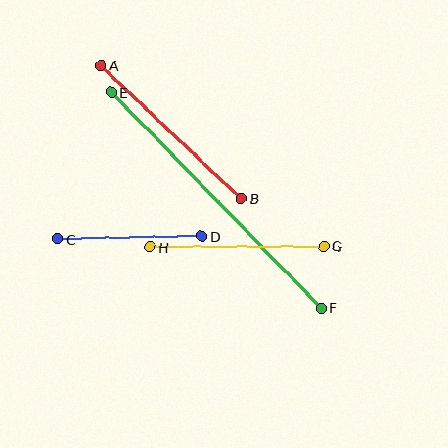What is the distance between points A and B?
The distance is approximately 193 pixels.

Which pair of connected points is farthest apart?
Points E and F are farthest apart.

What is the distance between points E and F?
The distance is approximately 302 pixels.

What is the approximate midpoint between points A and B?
The midpoint is at approximately (171, 132) pixels.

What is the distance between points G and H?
The distance is approximately 174 pixels.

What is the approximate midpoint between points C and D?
The midpoint is at approximately (130, 238) pixels.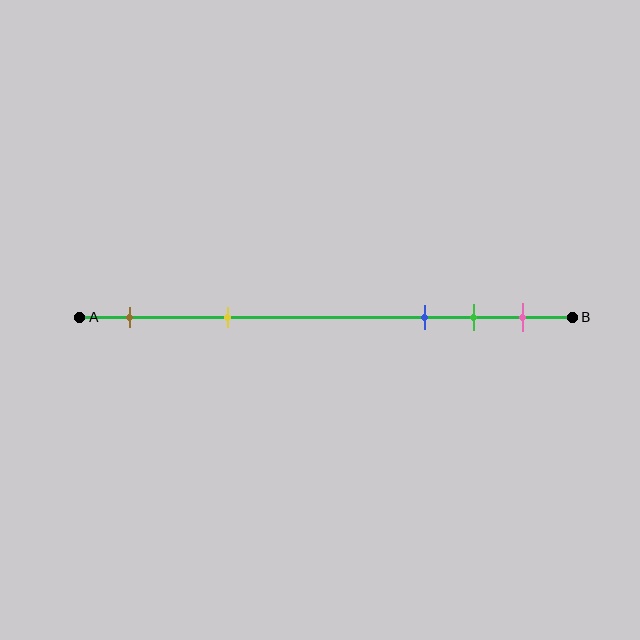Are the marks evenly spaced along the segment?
No, the marks are not evenly spaced.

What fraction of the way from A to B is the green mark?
The green mark is approximately 80% (0.8) of the way from A to B.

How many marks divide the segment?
There are 5 marks dividing the segment.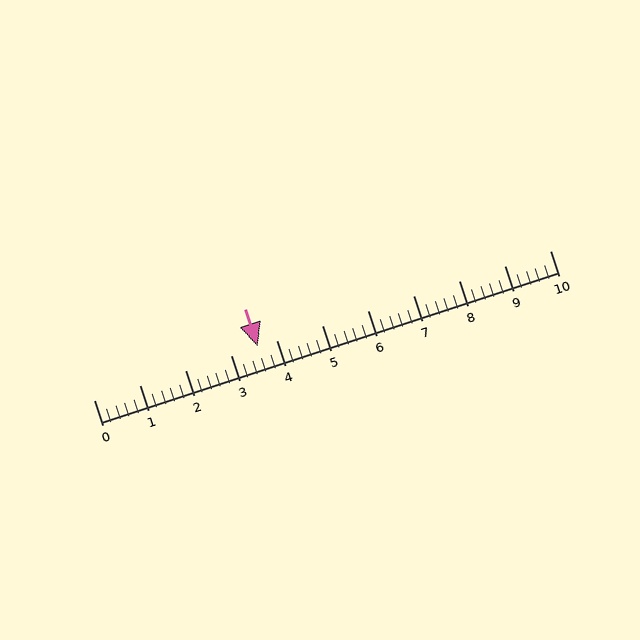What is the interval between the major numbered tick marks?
The major tick marks are spaced 1 units apart.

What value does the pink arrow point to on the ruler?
The pink arrow points to approximately 3.6.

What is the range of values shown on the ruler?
The ruler shows values from 0 to 10.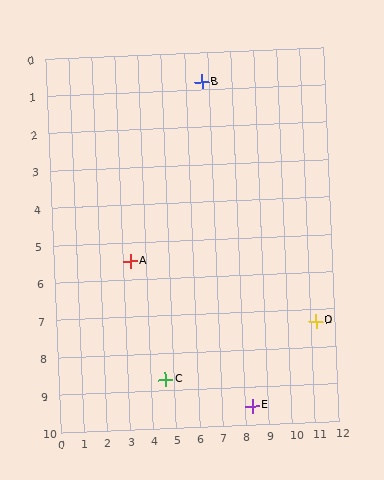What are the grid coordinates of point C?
Point C is at approximately (4.6, 8.7).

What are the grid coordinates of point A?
Point A is at approximately (3.3, 5.5).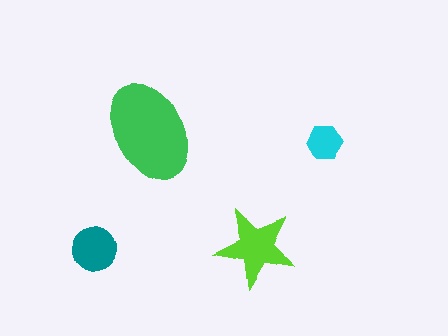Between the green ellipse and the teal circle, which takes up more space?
The green ellipse.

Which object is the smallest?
The cyan hexagon.